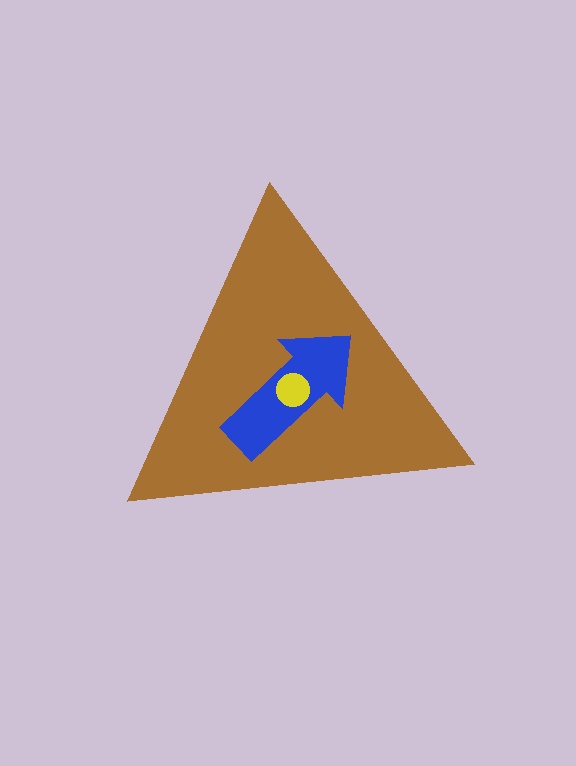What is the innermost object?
The yellow circle.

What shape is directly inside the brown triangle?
The blue arrow.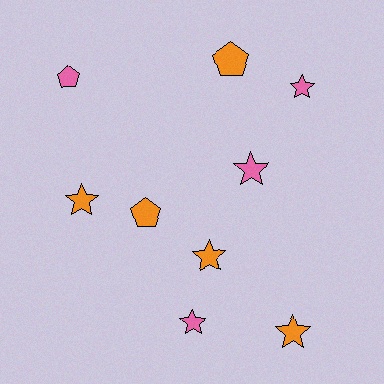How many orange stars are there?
There are 3 orange stars.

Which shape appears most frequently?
Star, with 6 objects.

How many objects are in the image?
There are 9 objects.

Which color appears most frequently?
Orange, with 5 objects.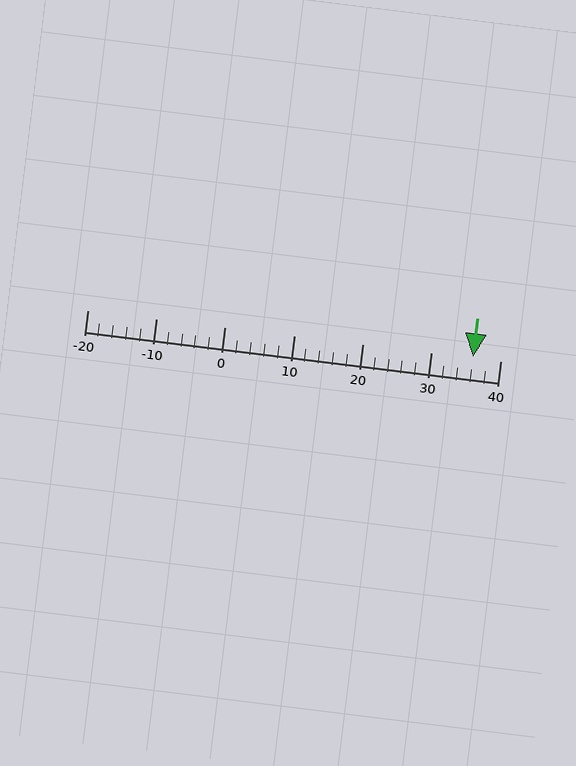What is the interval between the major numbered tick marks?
The major tick marks are spaced 10 units apart.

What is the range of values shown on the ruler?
The ruler shows values from -20 to 40.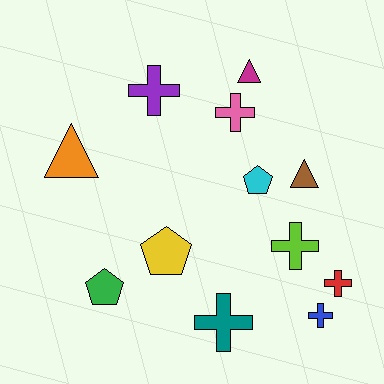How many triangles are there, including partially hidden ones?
There are 3 triangles.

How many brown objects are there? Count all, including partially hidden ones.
There is 1 brown object.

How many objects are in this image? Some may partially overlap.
There are 12 objects.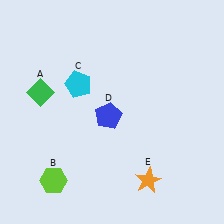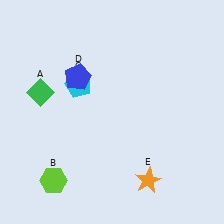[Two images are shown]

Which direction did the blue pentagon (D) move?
The blue pentagon (D) moved up.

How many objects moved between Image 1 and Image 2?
1 object moved between the two images.